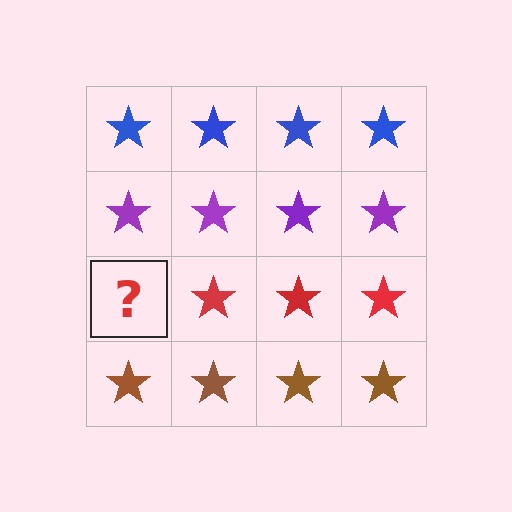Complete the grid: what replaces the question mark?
The question mark should be replaced with a red star.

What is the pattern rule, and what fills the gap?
The rule is that each row has a consistent color. The gap should be filled with a red star.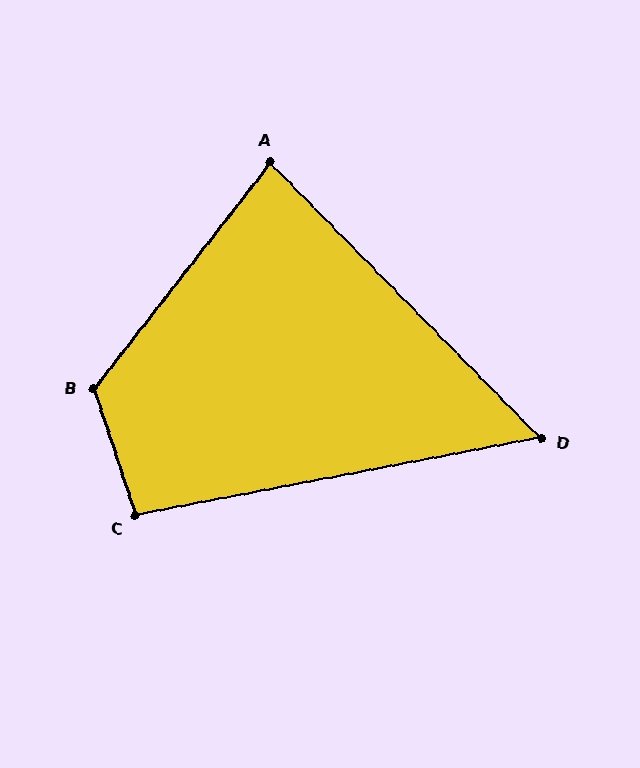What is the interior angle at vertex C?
Approximately 97 degrees (obtuse).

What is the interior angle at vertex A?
Approximately 83 degrees (acute).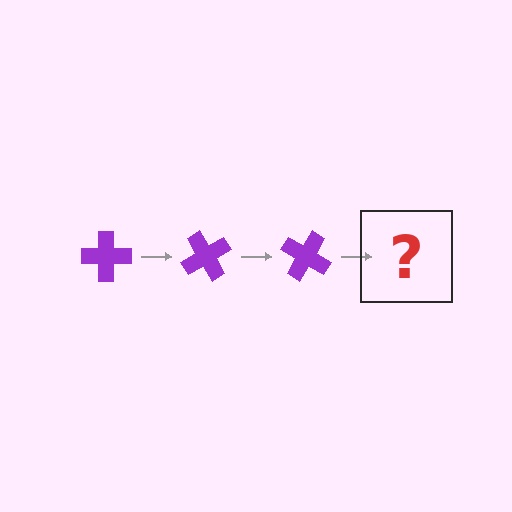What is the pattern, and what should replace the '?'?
The pattern is that the cross rotates 60 degrees each step. The '?' should be a purple cross rotated 180 degrees.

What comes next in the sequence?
The next element should be a purple cross rotated 180 degrees.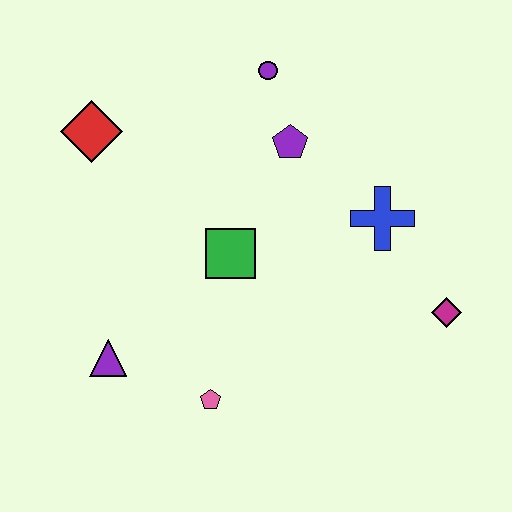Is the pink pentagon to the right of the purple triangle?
Yes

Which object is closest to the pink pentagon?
The purple triangle is closest to the pink pentagon.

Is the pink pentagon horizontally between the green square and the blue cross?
No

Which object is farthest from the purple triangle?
The magenta diamond is farthest from the purple triangle.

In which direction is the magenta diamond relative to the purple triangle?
The magenta diamond is to the right of the purple triangle.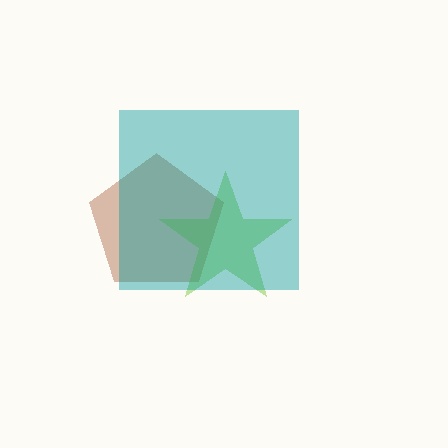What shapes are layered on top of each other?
The layered shapes are: a brown pentagon, a lime star, a teal square.